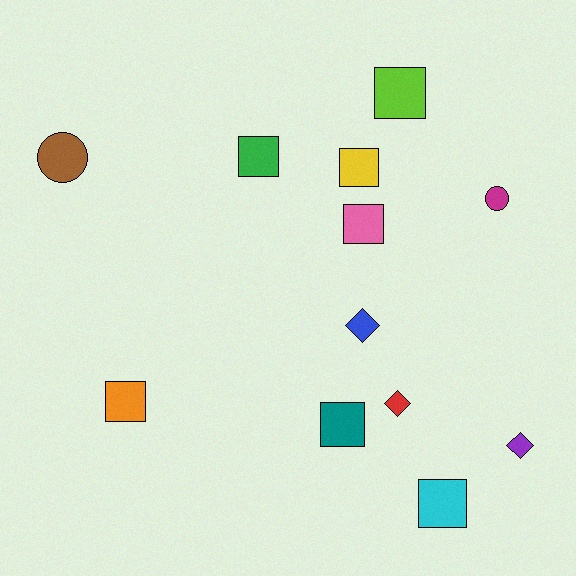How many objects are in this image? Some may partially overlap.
There are 12 objects.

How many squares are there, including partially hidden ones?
There are 7 squares.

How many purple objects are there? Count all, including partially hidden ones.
There is 1 purple object.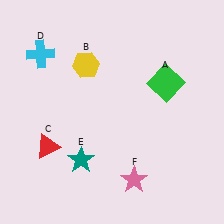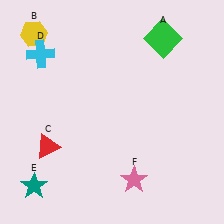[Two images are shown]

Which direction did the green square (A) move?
The green square (A) moved up.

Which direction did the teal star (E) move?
The teal star (E) moved left.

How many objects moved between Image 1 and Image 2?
3 objects moved between the two images.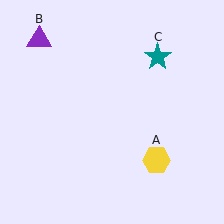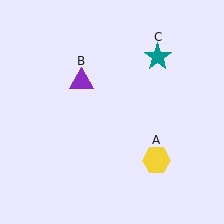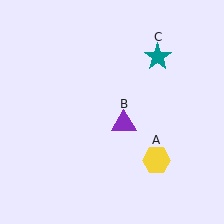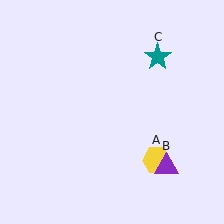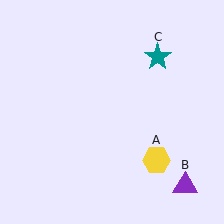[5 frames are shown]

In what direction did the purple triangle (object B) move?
The purple triangle (object B) moved down and to the right.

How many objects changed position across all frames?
1 object changed position: purple triangle (object B).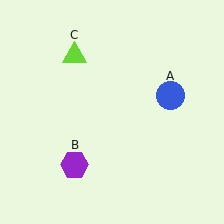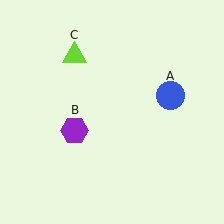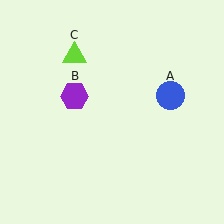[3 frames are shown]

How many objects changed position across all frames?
1 object changed position: purple hexagon (object B).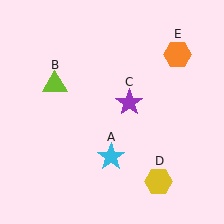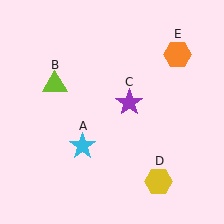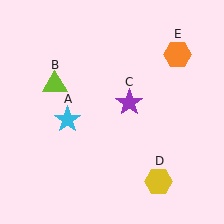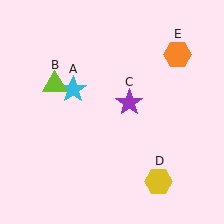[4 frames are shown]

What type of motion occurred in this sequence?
The cyan star (object A) rotated clockwise around the center of the scene.